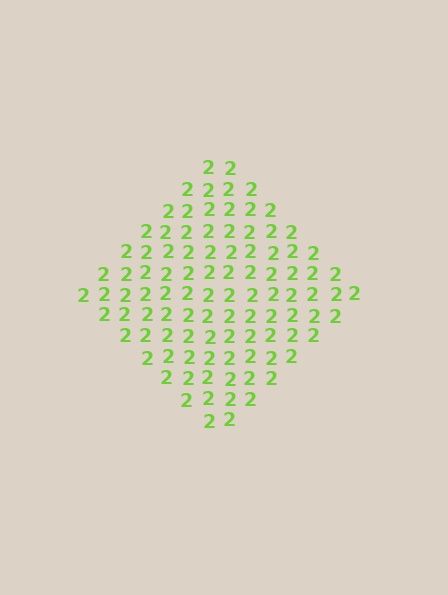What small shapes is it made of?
It is made of small digit 2's.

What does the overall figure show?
The overall figure shows a diamond.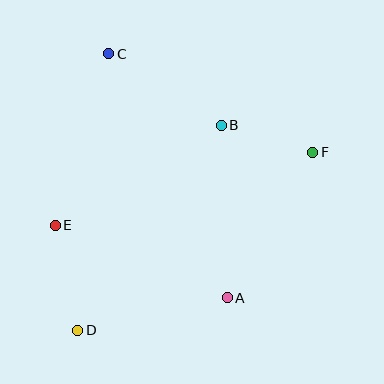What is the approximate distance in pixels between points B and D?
The distance between B and D is approximately 250 pixels.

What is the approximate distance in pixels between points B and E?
The distance between B and E is approximately 194 pixels.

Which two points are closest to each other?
Points B and F are closest to each other.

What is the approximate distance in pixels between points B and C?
The distance between B and C is approximately 133 pixels.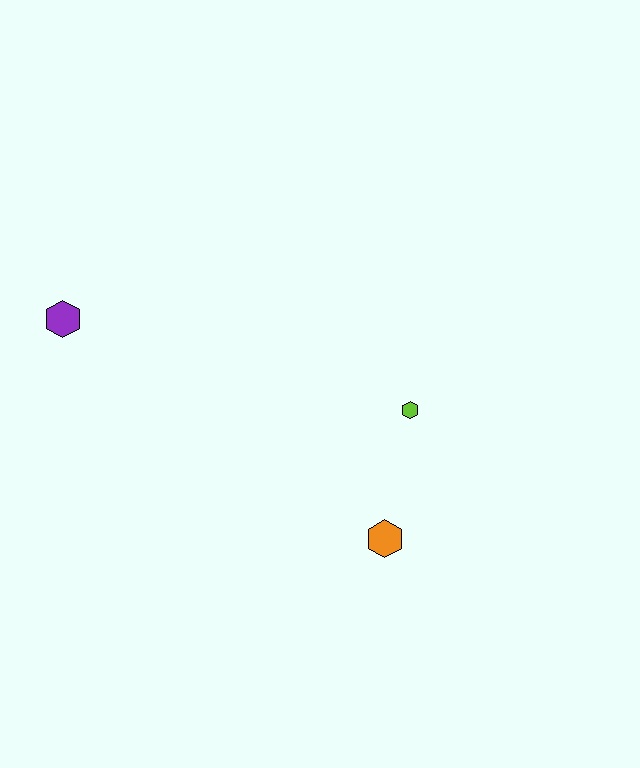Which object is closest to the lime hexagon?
The orange hexagon is closest to the lime hexagon.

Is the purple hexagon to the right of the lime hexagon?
No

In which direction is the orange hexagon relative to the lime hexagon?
The orange hexagon is below the lime hexagon.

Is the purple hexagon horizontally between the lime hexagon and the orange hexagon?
No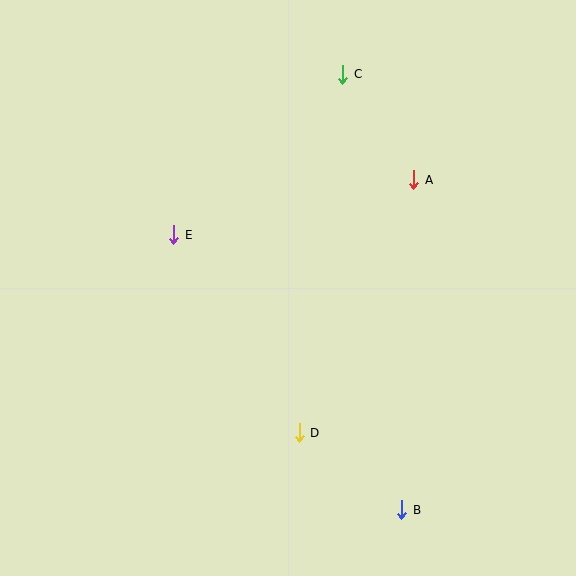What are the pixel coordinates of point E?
Point E is at (174, 235).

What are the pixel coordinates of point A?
Point A is at (414, 180).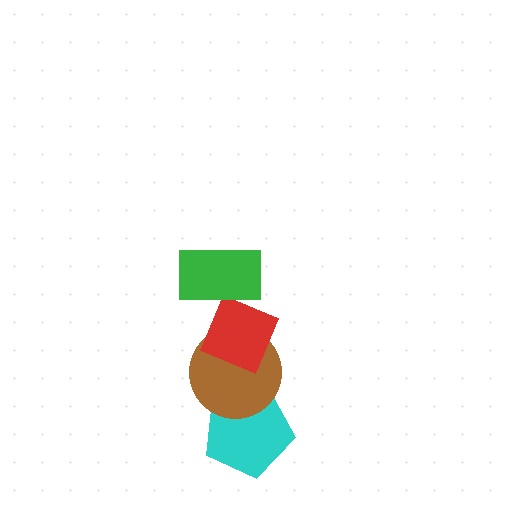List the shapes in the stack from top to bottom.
From top to bottom: the green rectangle, the red diamond, the brown circle, the cyan pentagon.